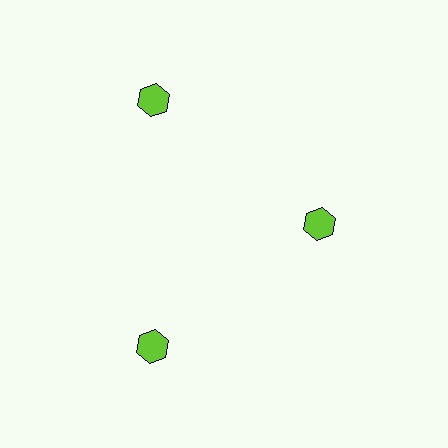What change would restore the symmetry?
The symmetry would be restored by moving it outward, back onto the ring so that all 3 hexagons sit at equal angles and equal distance from the center.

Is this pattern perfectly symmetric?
No. The 3 lime hexagons are arranged in a ring, but one element near the 3 o'clock position is pulled inward toward the center, breaking the 3-fold rotational symmetry.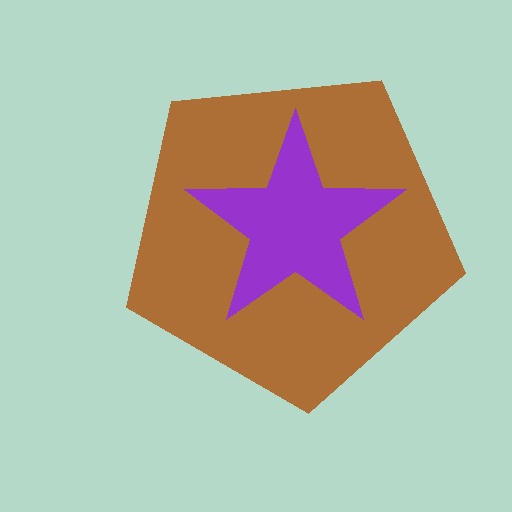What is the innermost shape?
The purple star.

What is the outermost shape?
The brown pentagon.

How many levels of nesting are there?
2.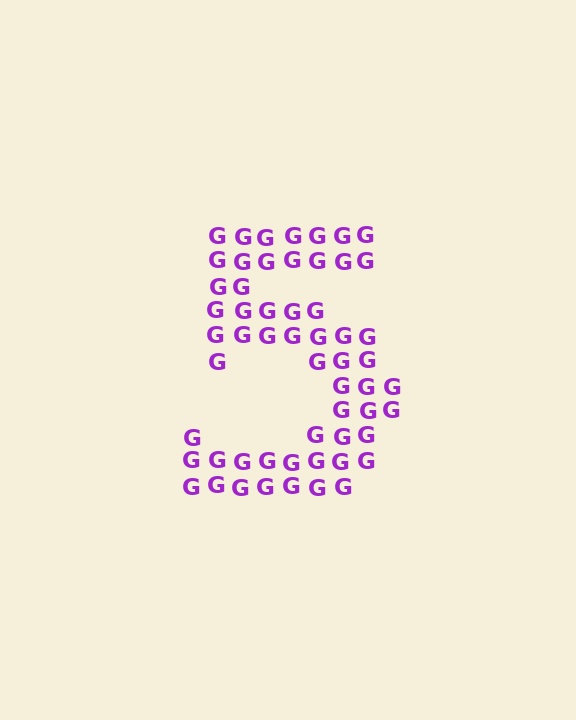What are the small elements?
The small elements are letter G's.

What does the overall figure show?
The overall figure shows the digit 5.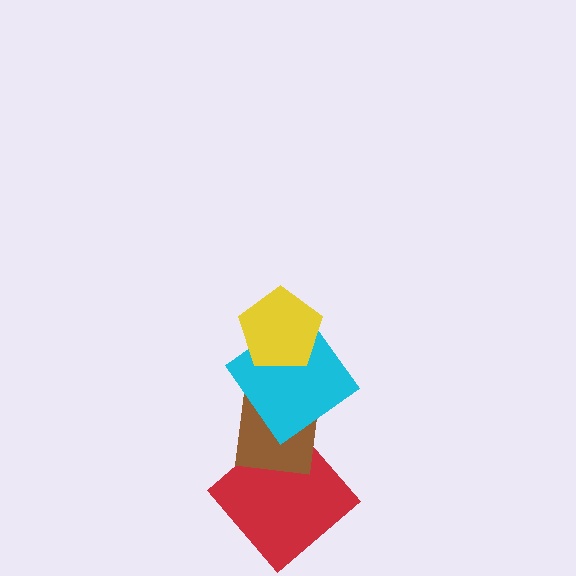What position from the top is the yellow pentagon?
The yellow pentagon is 1st from the top.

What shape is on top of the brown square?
The cyan diamond is on top of the brown square.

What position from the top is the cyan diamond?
The cyan diamond is 2nd from the top.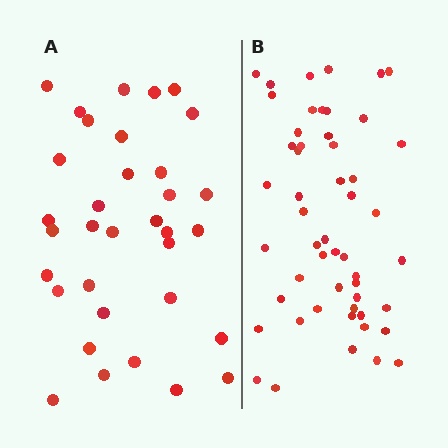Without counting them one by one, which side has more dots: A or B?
Region B (the right region) has more dots.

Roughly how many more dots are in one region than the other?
Region B has approximately 20 more dots than region A.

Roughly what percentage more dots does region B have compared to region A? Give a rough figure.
About 55% more.